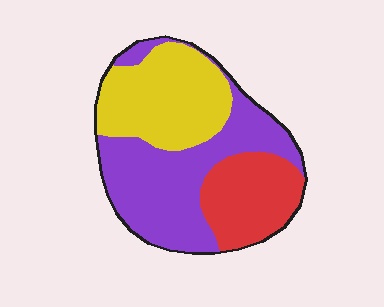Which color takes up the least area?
Red, at roughly 25%.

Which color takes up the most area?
Purple, at roughly 45%.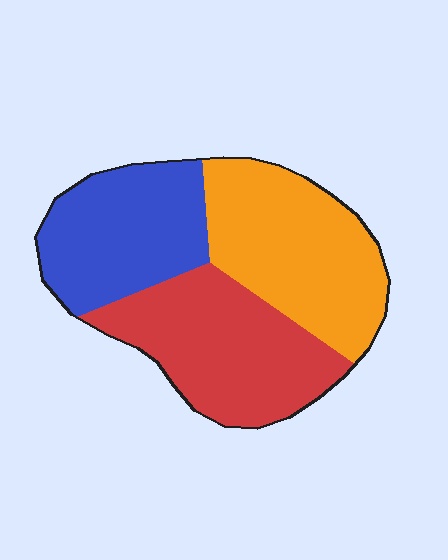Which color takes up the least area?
Blue, at roughly 30%.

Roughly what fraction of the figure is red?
Red takes up about one third (1/3) of the figure.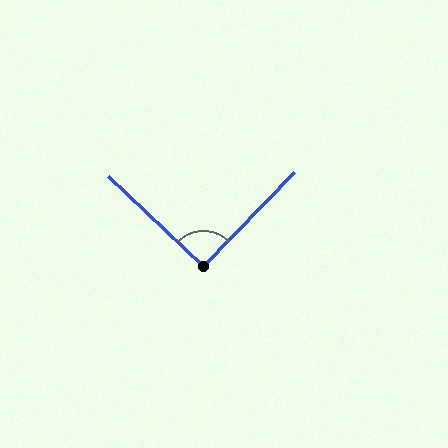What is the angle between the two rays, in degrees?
Approximately 91 degrees.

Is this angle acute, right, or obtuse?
It is approximately a right angle.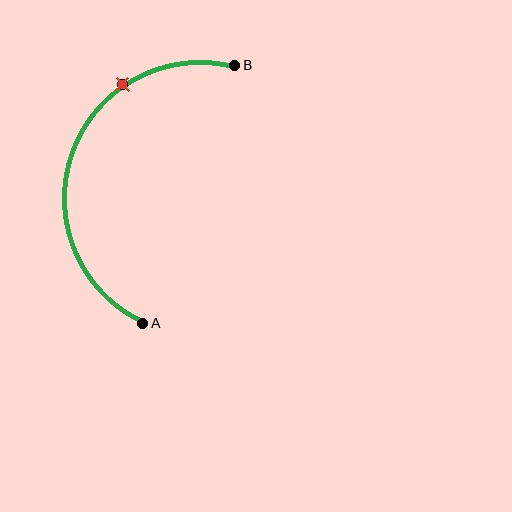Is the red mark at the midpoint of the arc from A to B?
No. The red mark lies on the arc but is closer to endpoint B. The arc midpoint would be at the point on the curve equidistant along the arc from both A and B.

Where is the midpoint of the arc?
The arc midpoint is the point on the curve farthest from the straight line joining A and B. It sits to the left of that line.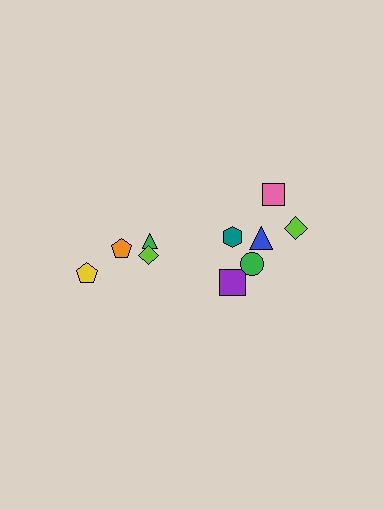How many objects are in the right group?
There are 6 objects.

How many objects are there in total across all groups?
There are 10 objects.